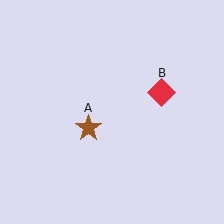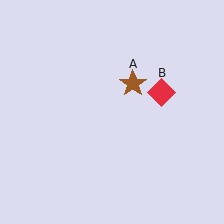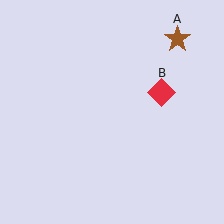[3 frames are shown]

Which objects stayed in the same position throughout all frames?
Red diamond (object B) remained stationary.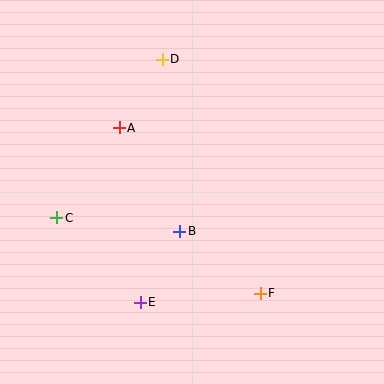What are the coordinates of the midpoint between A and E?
The midpoint between A and E is at (130, 215).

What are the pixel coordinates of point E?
Point E is at (140, 302).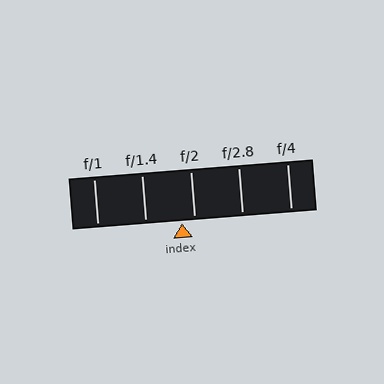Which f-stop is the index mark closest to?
The index mark is closest to f/2.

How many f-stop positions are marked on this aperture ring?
There are 5 f-stop positions marked.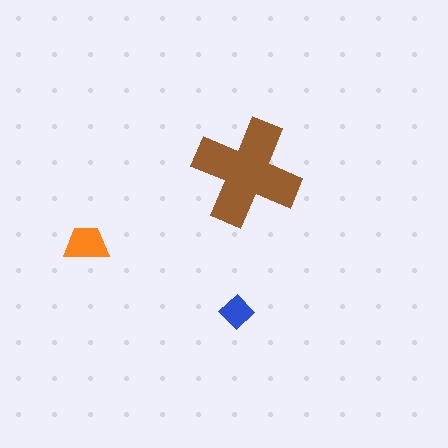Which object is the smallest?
The blue diamond.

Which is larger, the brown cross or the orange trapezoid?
The brown cross.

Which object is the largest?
The brown cross.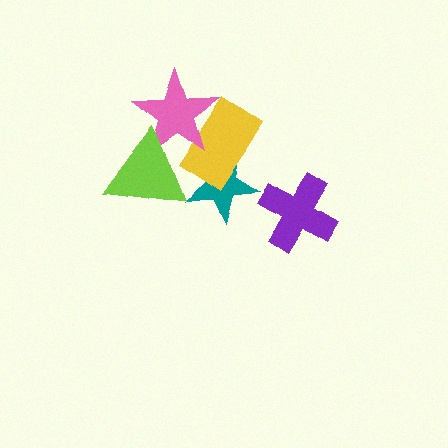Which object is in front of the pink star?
The lime triangle is in front of the pink star.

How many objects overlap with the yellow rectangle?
2 objects overlap with the yellow rectangle.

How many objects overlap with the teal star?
2 objects overlap with the teal star.